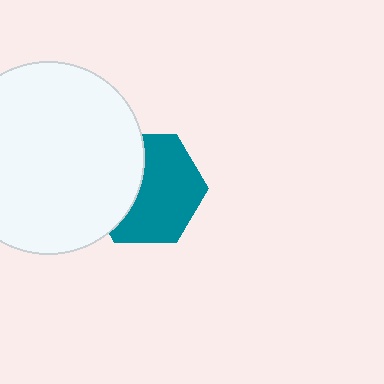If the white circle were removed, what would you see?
You would see the complete teal hexagon.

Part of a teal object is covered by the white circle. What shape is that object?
It is a hexagon.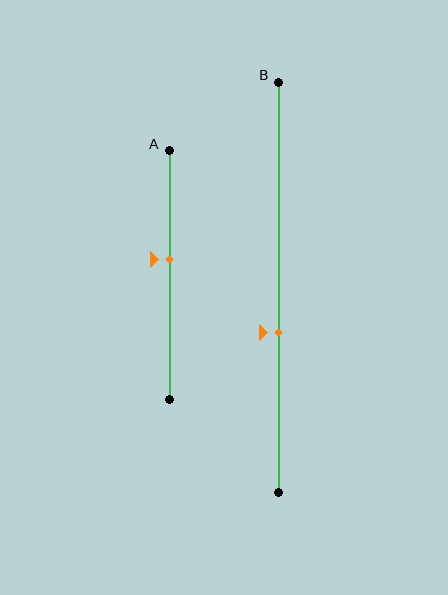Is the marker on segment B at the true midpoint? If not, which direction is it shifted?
No, the marker on segment B is shifted downward by about 11% of the segment length.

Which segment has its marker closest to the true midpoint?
Segment A has its marker closest to the true midpoint.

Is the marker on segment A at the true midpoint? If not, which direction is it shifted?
No, the marker on segment A is shifted upward by about 6% of the segment length.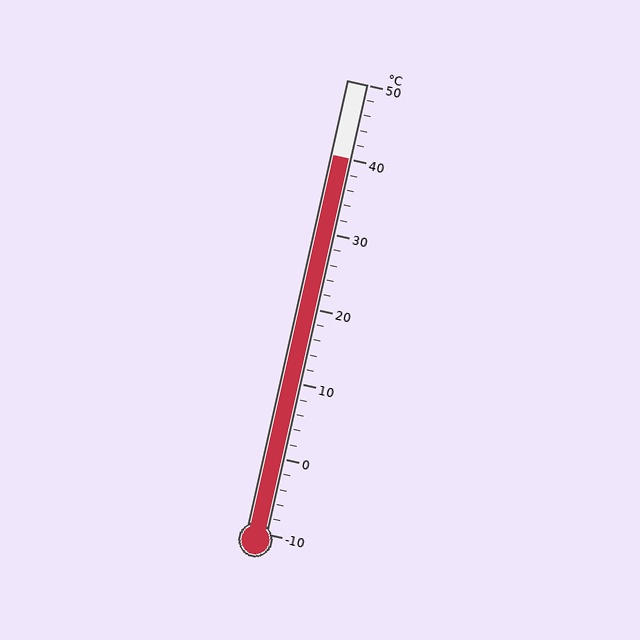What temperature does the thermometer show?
The thermometer shows approximately 40°C.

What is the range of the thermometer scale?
The thermometer scale ranges from -10°C to 50°C.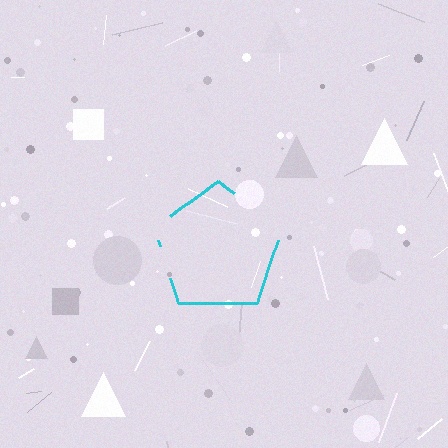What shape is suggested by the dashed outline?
The dashed outline suggests a pentagon.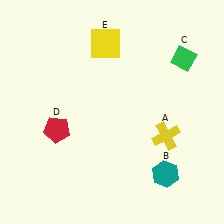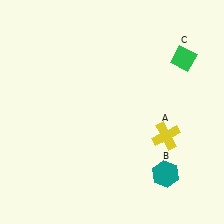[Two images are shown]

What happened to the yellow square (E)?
The yellow square (E) was removed in Image 2. It was in the top-left area of Image 1.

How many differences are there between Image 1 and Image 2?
There are 2 differences between the two images.